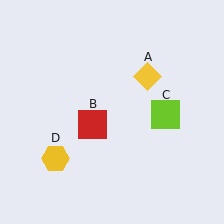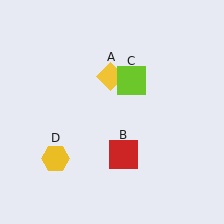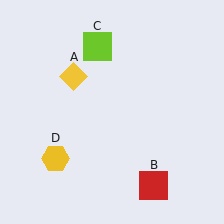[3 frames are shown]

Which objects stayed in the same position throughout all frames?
Yellow hexagon (object D) remained stationary.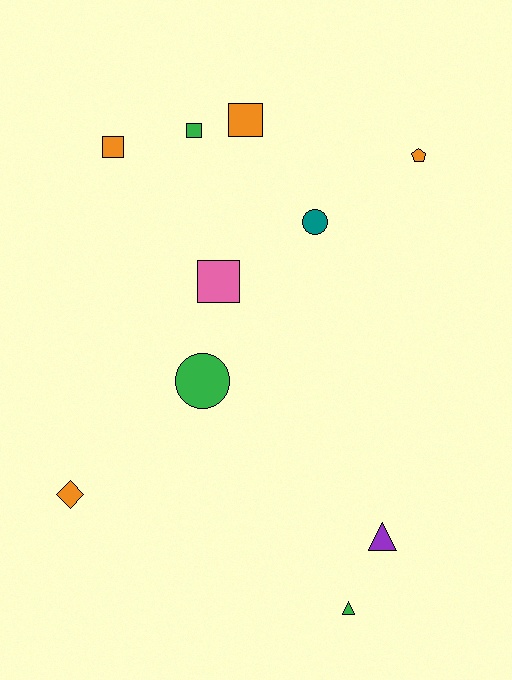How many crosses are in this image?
There are no crosses.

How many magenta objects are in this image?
There are no magenta objects.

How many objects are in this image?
There are 10 objects.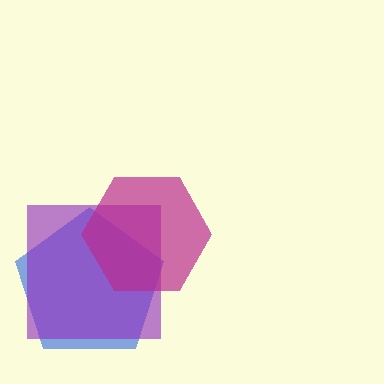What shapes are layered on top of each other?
The layered shapes are: a blue pentagon, a purple square, a magenta hexagon.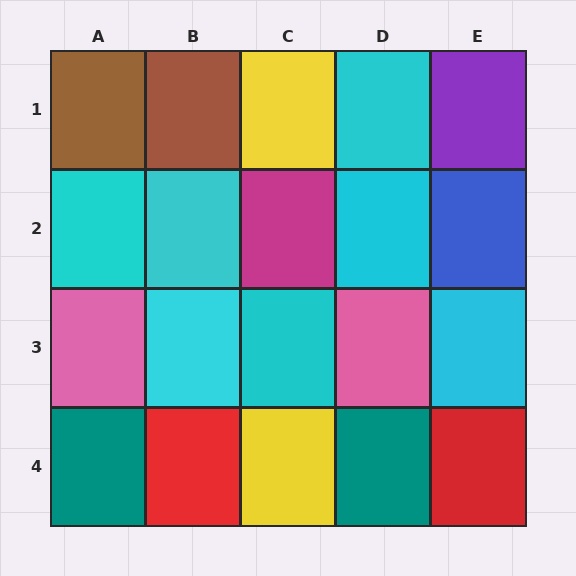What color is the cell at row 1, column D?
Cyan.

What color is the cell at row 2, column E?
Blue.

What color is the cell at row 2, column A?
Cyan.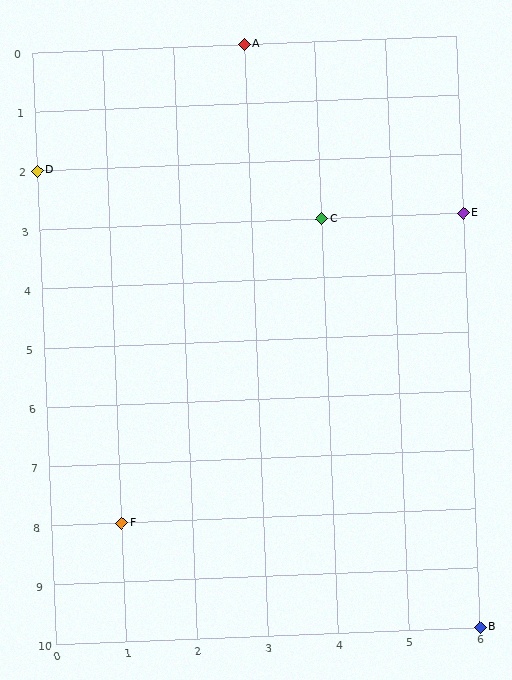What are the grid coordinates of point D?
Point D is at grid coordinates (0, 2).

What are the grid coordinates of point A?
Point A is at grid coordinates (3, 0).